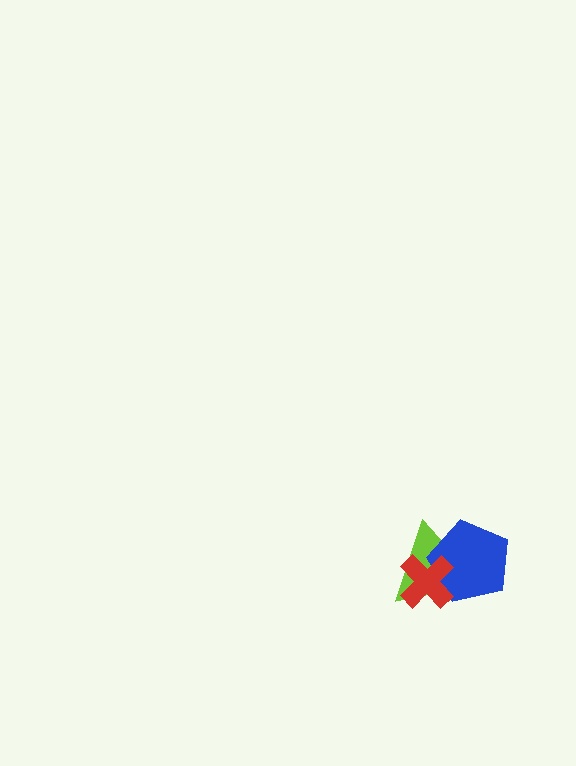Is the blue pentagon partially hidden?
Yes, it is partially covered by another shape.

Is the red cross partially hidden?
No, no other shape covers it.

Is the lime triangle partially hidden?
Yes, it is partially covered by another shape.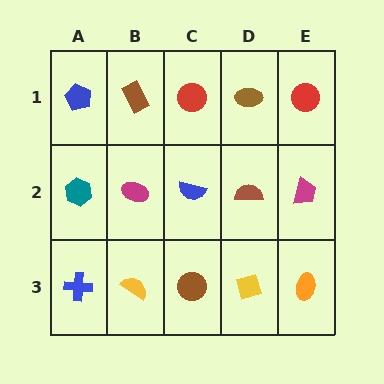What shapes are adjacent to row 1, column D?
A brown semicircle (row 2, column D), a red circle (row 1, column C), a red circle (row 1, column E).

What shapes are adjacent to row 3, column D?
A brown semicircle (row 2, column D), a brown circle (row 3, column C), an orange ellipse (row 3, column E).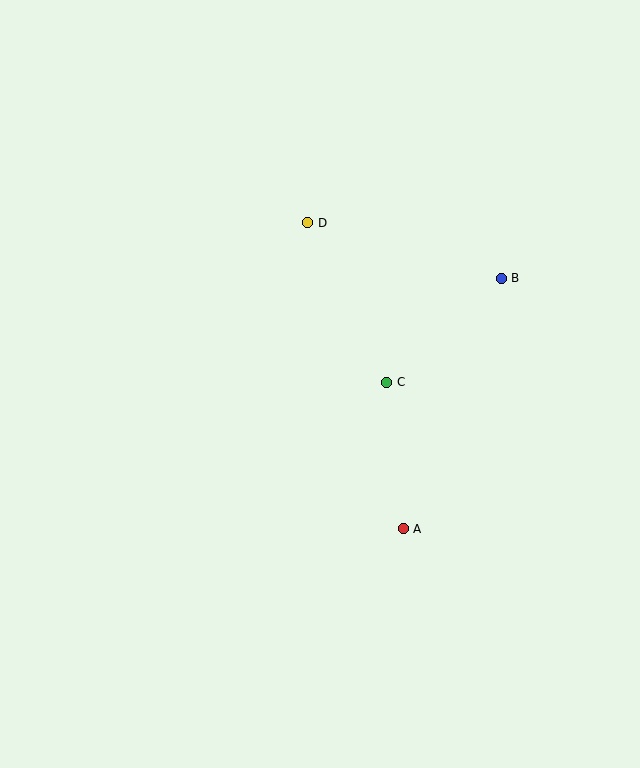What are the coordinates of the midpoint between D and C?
The midpoint between D and C is at (347, 302).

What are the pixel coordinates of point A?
Point A is at (403, 528).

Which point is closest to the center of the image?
Point C at (387, 382) is closest to the center.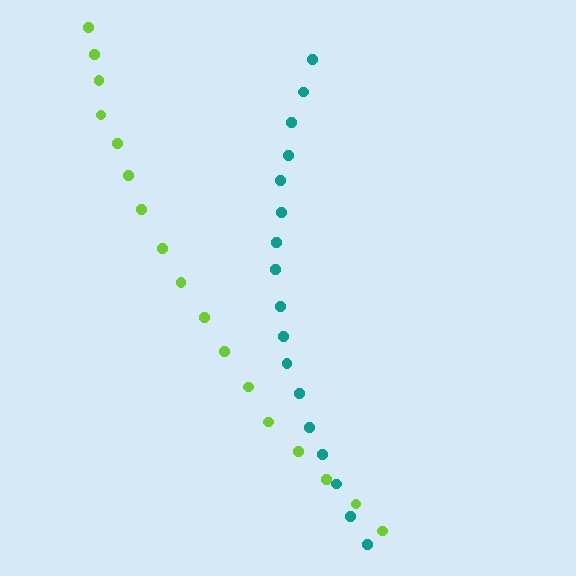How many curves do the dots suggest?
There are 2 distinct paths.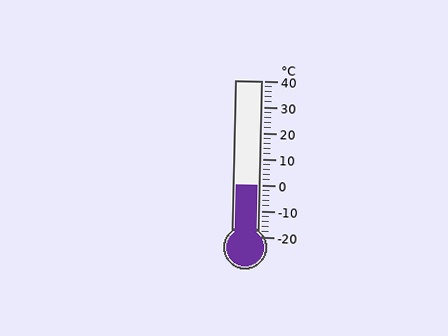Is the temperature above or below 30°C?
The temperature is below 30°C.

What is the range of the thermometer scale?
The thermometer scale ranges from -20°C to 40°C.